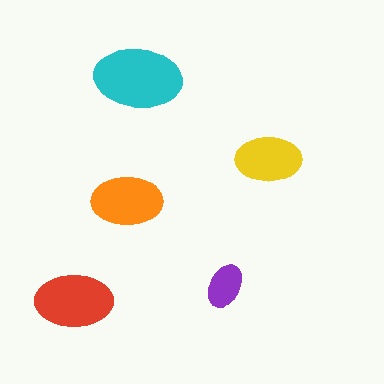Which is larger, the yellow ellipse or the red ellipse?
The red one.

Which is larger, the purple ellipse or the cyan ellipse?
The cyan one.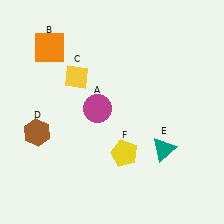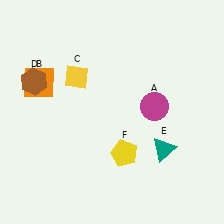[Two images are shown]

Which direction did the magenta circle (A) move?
The magenta circle (A) moved right.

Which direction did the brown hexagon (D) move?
The brown hexagon (D) moved up.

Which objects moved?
The objects that moved are: the magenta circle (A), the orange square (B), the brown hexagon (D).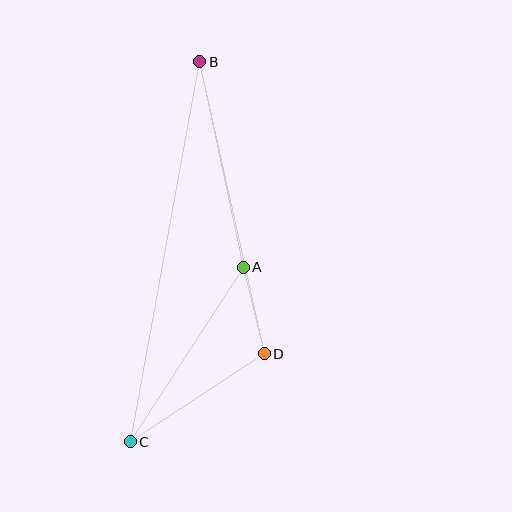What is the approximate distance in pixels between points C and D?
The distance between C and D is approximately 160 pixels.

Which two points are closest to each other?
Points A and D are closest to each other.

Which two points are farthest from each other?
Points B and C are farthest from each other.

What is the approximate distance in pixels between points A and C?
The distance between A and C is approximately 208 pixels.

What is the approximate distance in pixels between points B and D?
The distance between B and D is approximately 299 pixels.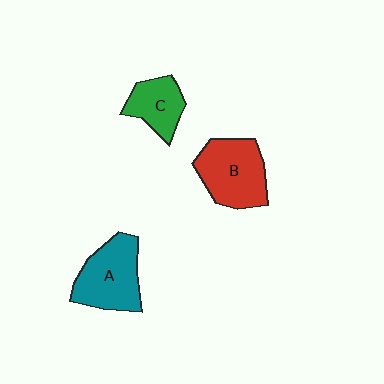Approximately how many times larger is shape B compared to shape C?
Approximately 1.6 times.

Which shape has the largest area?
Shape B (red).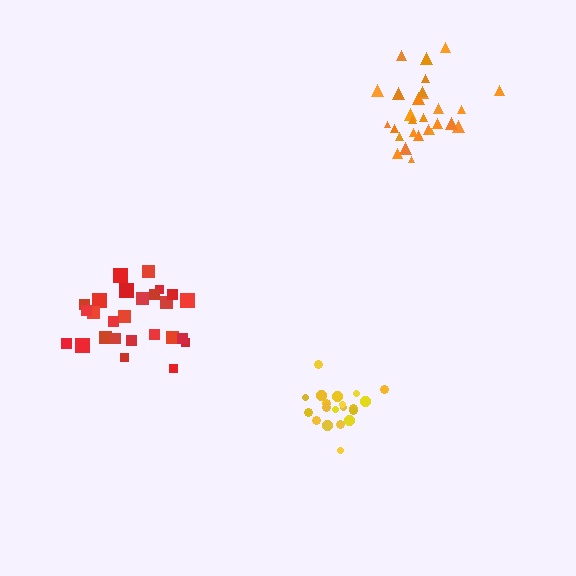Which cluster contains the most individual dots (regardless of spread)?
Orange (28).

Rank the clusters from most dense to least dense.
yellow, red, orange.